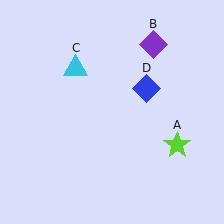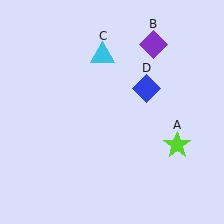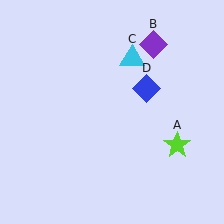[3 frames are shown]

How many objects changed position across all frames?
1 object changed position: cyan triangle (object C).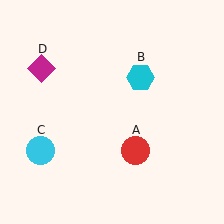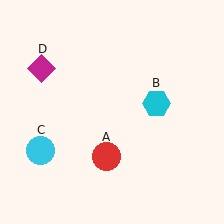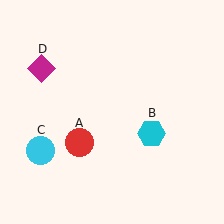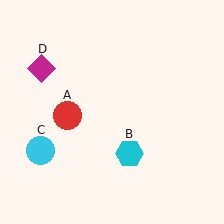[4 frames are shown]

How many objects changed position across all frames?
2 objects changed position: red circle (object A), cyan hexagon (object B).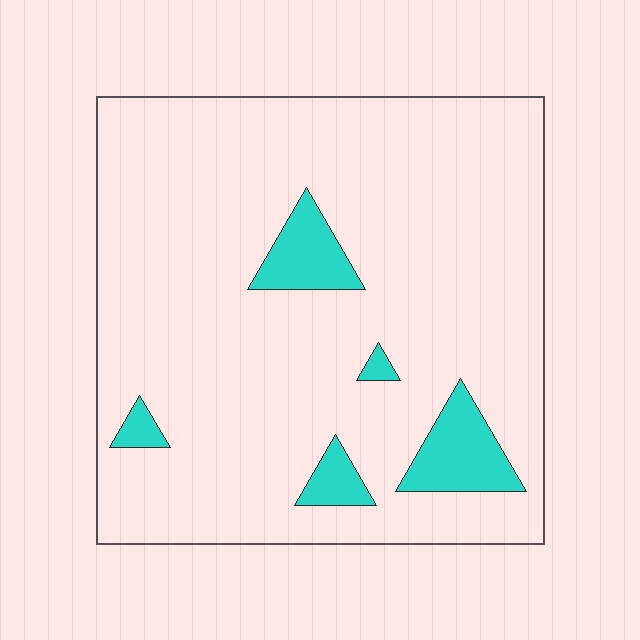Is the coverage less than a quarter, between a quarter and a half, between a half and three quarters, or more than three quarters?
Less than a quarter.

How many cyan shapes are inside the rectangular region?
5.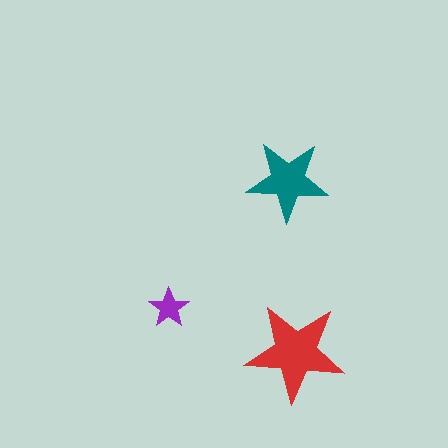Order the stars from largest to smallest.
the red one, the teal one, the purple one.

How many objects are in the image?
There are 3 objects in the image.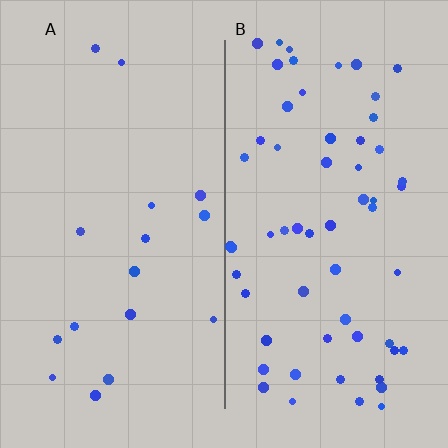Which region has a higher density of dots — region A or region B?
B (the right).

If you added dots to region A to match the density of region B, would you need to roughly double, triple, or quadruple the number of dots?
Approximately quadruple.